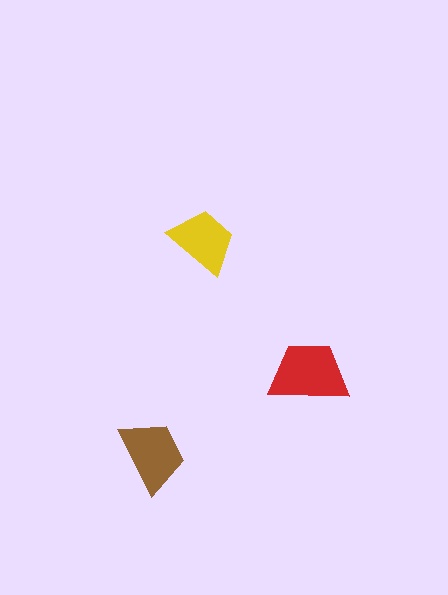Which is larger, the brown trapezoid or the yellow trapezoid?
The brown one.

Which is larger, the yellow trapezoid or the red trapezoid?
The red one.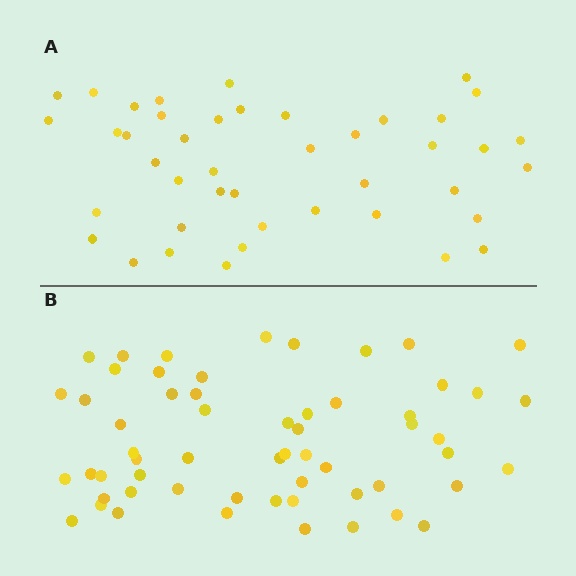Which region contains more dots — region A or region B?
Region B (the bottom region) has more dots.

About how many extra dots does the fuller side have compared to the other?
Region B has approximately 15 more dots than region A.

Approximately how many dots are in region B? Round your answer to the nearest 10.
About 60 dots. (The exact count is 58, which rounds to 60.)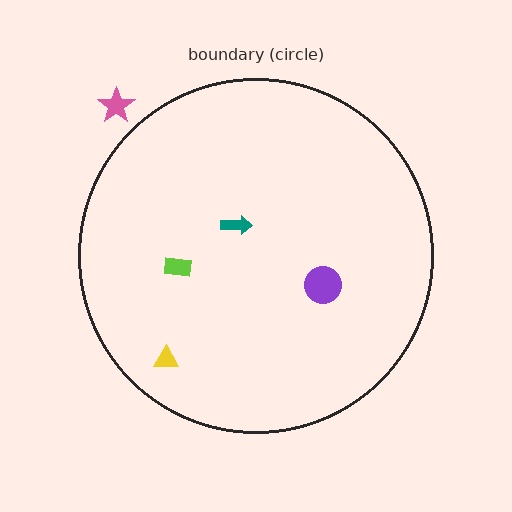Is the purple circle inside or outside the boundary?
Inside.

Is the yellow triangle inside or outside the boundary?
Inside.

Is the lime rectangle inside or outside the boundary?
Inside.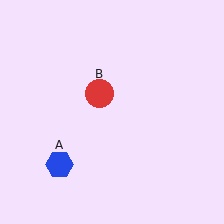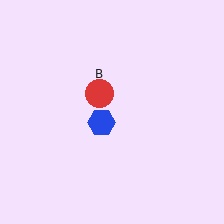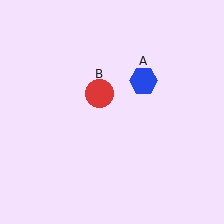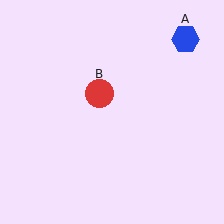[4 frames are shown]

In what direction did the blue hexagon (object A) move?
The blue hexagon (object A) moved up and to the right.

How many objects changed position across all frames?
1 object changed position: blue hexagon (object A).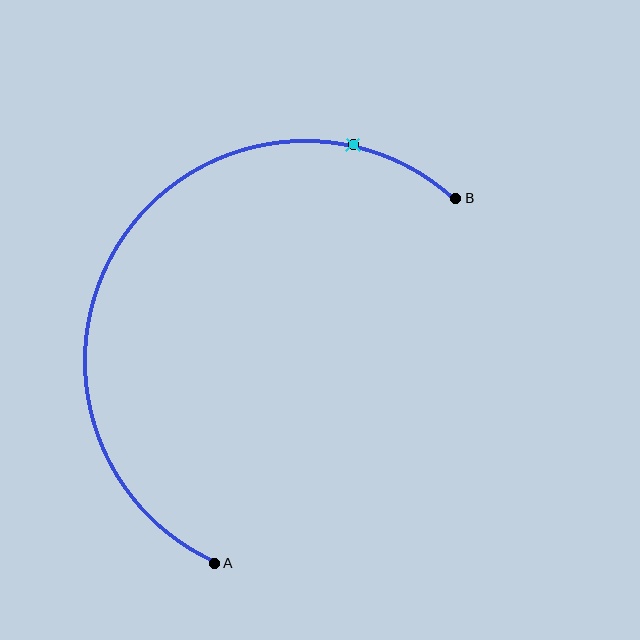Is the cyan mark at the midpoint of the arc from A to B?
No. The cyan mark lies on the arc but is closer to endpoint B. The arc midpoint would be at the point on the curve equidistant along the arc from both A and B.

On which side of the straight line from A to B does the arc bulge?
The arc bulges to the left of the straight line connecting A and B.